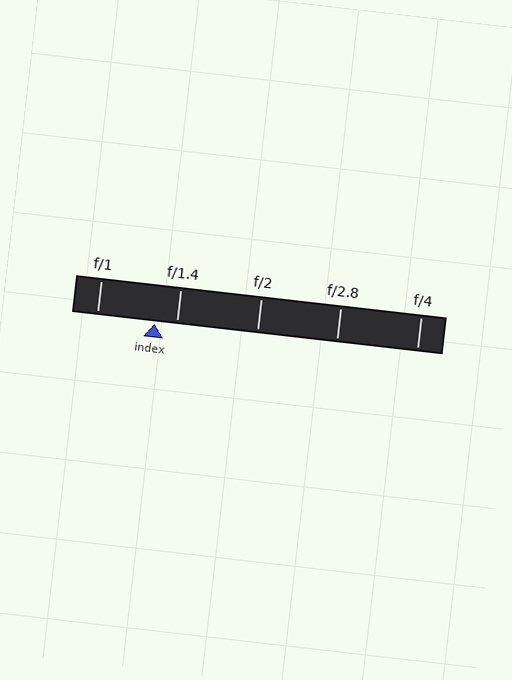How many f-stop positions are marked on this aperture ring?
There are 5 f-stop positions marked.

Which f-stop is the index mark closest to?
The index mark is closest to f/1.4.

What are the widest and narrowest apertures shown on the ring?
The widest aperture shown is f/1 and the narrowest is f/4.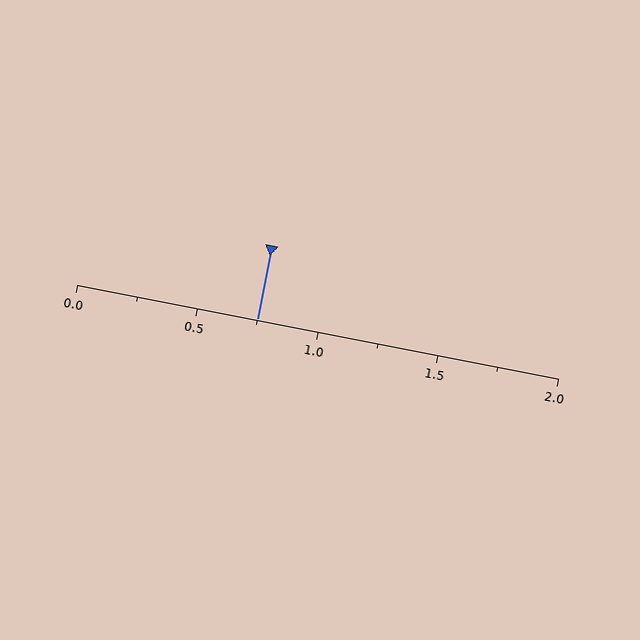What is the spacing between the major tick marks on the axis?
The major ticks are spaced 0.5 apart.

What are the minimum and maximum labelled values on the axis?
The axis runs from 0.0 to 2.0.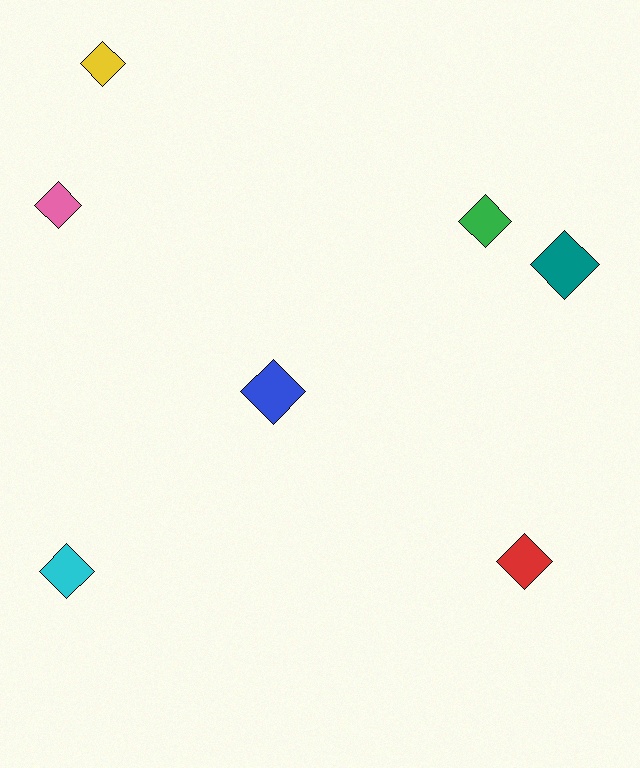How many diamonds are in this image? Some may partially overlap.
There are 7 diamonds.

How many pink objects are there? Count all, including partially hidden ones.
There is 1 pink object.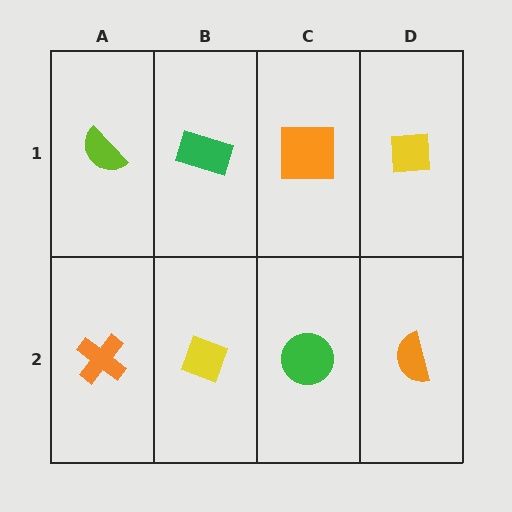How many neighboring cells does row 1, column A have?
2.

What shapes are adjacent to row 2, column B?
A green rectangle (row 1, column B), an orange cross (row 2, column A), a green circle (row 2, column C).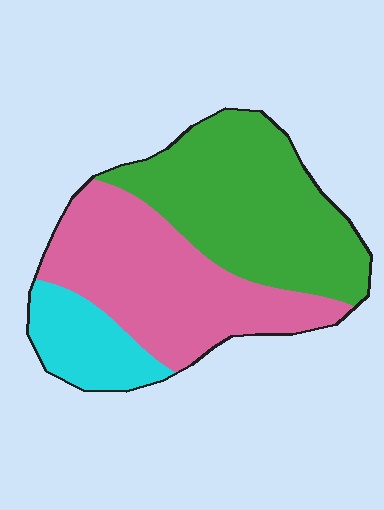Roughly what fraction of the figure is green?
Green takes up between a quarter and a half of the figure.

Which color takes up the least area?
Cyan, at roughly 15%.